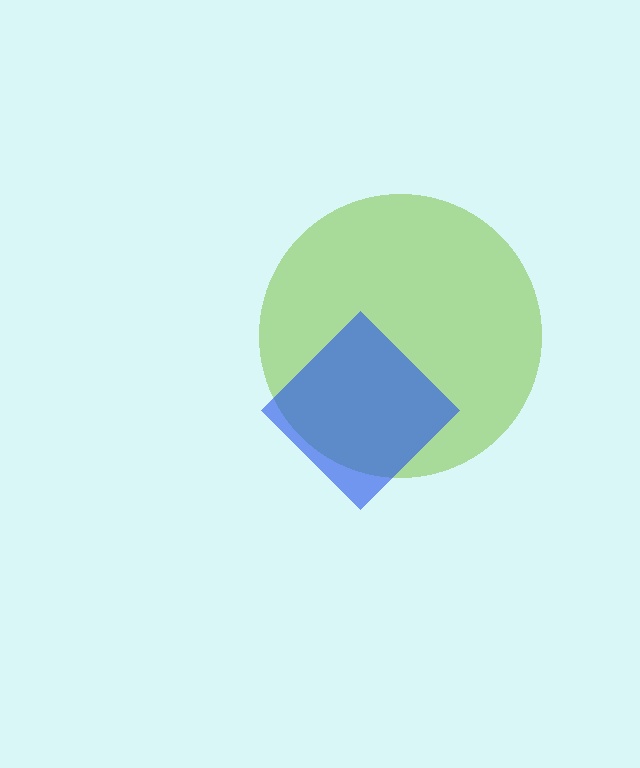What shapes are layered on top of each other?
The layered shapes are: a lime circle, a blue diamond.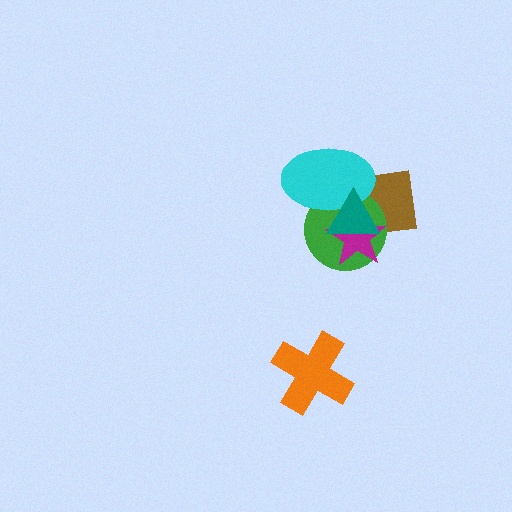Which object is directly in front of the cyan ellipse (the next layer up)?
The magenta star is directly in front of the cyan ellipse.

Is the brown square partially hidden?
Yes, it is partially covered by another shape.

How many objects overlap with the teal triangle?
4 objects overlap with the teal triangle.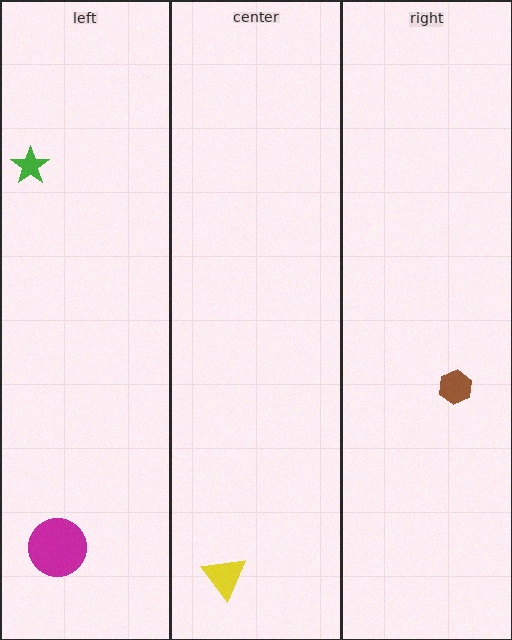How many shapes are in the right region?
1.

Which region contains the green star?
The left region.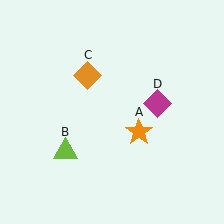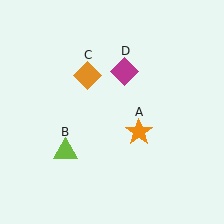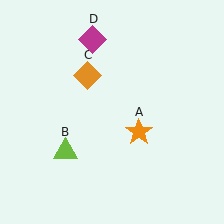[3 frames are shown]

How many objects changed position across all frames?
1 object changed position: magenta diamond (object D).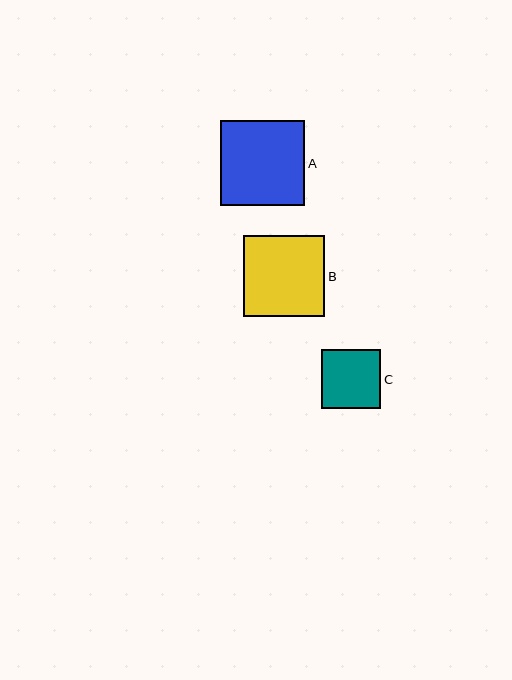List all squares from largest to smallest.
From largest to smallest: A, B, C.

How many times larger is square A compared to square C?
Square A is approximately 1.4 times the size of square C.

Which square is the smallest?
Square C is the smallest with a size of approximately 59 pixels.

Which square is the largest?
Square A is the largest with a size of approximately 84 pixels.